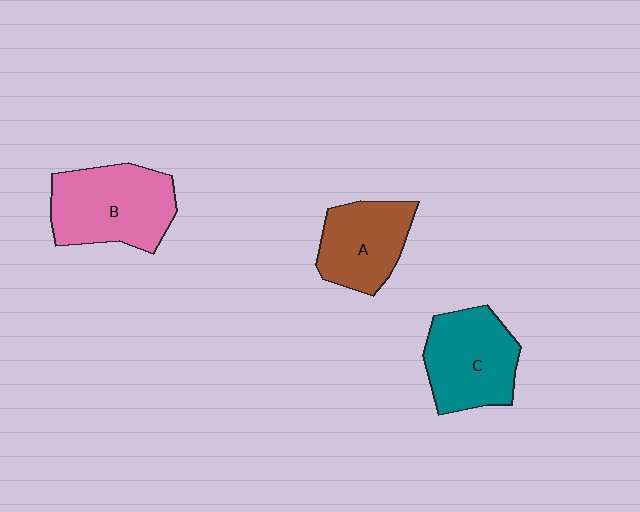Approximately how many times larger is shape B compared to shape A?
Approximately 1.3 times.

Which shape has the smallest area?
Shape A (brown).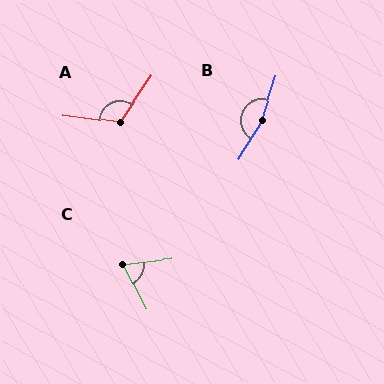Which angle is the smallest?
C, at approximately 69 degrees.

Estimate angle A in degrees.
Approximately 117 degrees.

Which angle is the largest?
B, at approximately 165 degrees.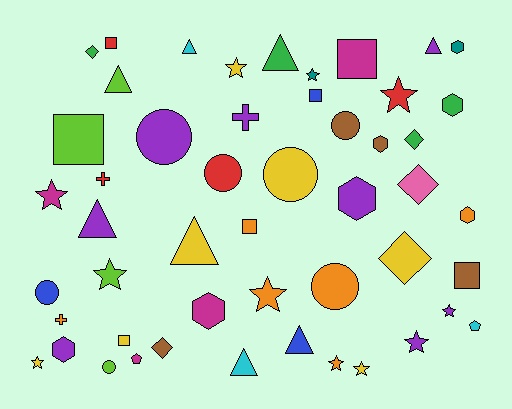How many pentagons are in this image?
There are 2 pentagons.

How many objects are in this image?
There are 50 objects.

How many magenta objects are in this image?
There are 4 magenta objects.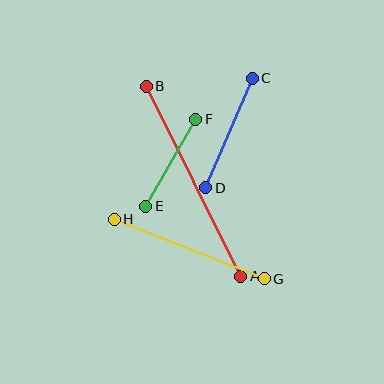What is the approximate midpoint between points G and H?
The midpoint is at approximately (189, 249) pixels.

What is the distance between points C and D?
The distance is approximately 119 pixels.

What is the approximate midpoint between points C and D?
The midpoint is at approximately (229, 133) pixels.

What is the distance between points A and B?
The distance is approximately 212 pixels.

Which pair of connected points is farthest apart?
Points A and B are farthest apart.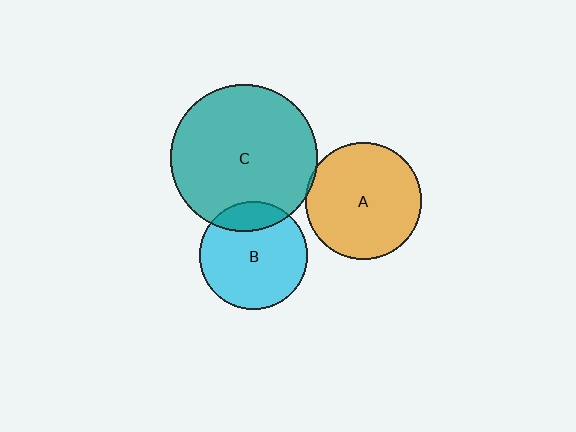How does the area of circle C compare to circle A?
Approximately 1.6 times.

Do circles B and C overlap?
Yes.